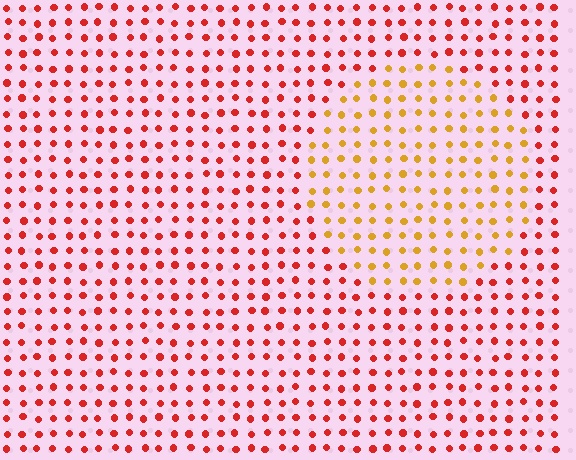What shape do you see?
I see a circle.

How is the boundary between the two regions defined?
The boundary is defined purely by a slight shift in hue (about 42 degrees). Spacing, size, and orientation are identical on both sides.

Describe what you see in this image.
The image is filled with small red elements in a uniform arrangement. A circle-shaped region is visible where the elements are tinted to a slightly different hue, forming a subtle color boundary.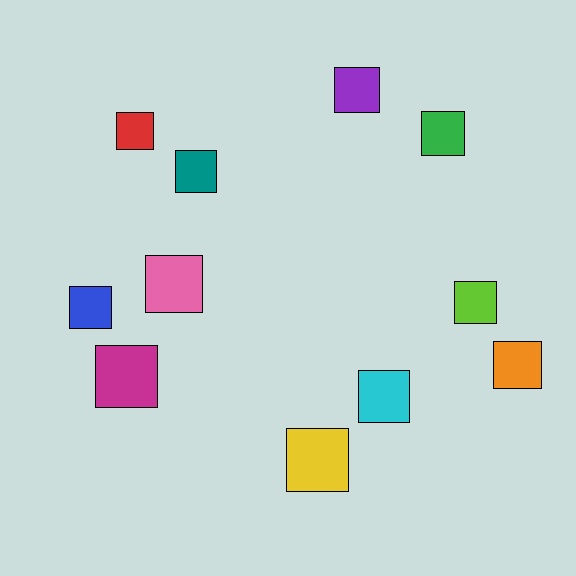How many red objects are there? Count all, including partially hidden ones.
There is 1 red object.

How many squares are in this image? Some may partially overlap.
There are 11 squares.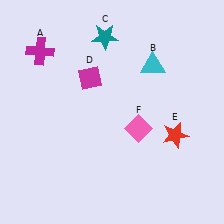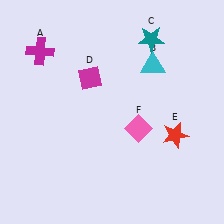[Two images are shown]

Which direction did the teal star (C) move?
The teal star (C) moved right.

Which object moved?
The teal star (C) moved right.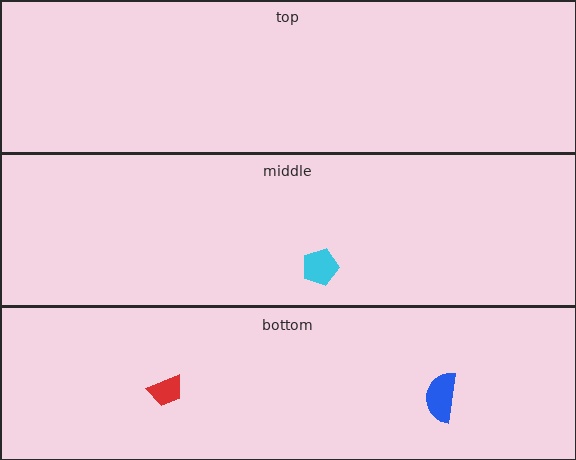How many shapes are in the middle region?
1.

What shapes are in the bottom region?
The blue semicircle, the red trapezoid.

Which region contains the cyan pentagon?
The middle region.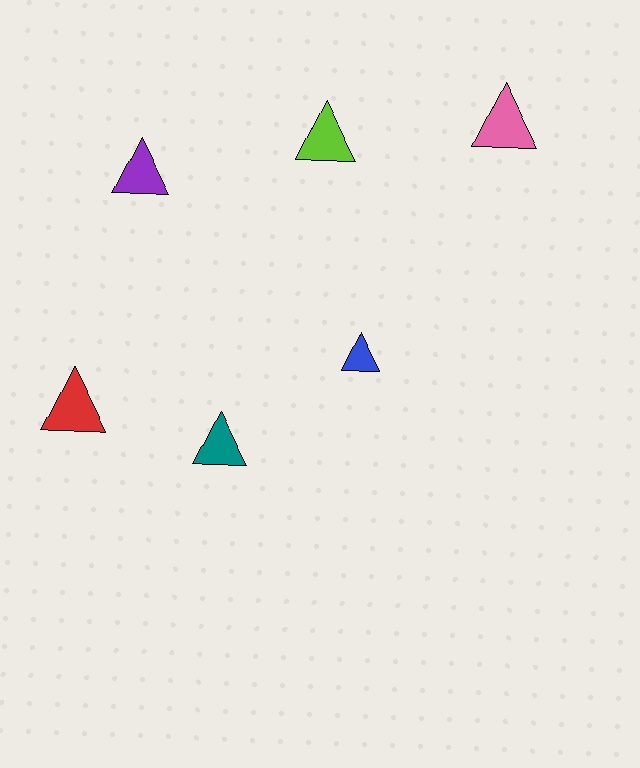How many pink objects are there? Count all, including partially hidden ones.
There is 1 pink object.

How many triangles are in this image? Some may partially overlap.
There are 6 triangles.